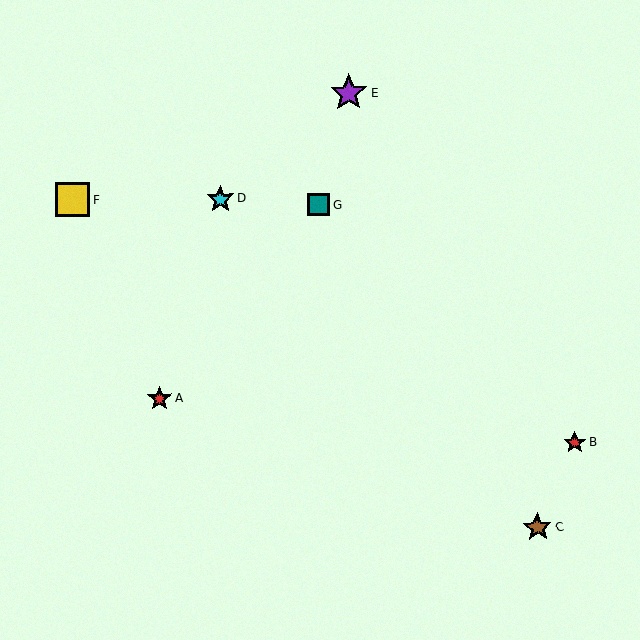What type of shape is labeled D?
Shape D is a cyan star.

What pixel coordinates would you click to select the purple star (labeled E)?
Click at (349, 93) to select the purple star E.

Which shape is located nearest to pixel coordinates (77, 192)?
The yellow square (labeled F) at (73, 200) is nearest to that location.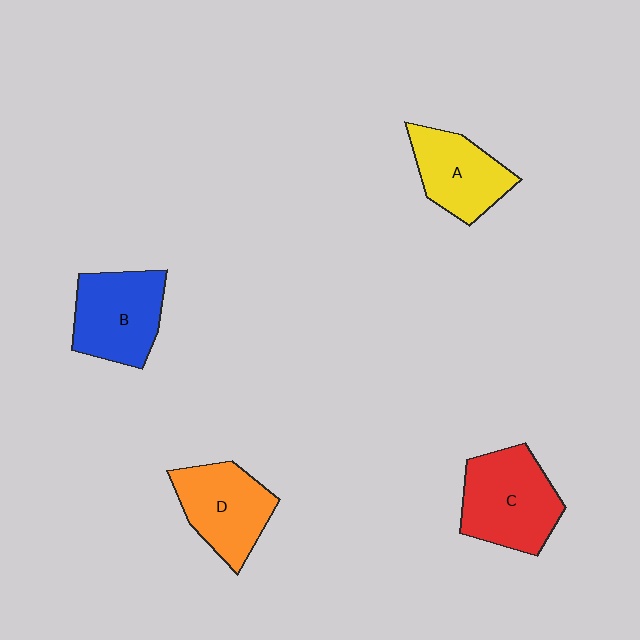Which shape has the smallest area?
Shape A (yellow).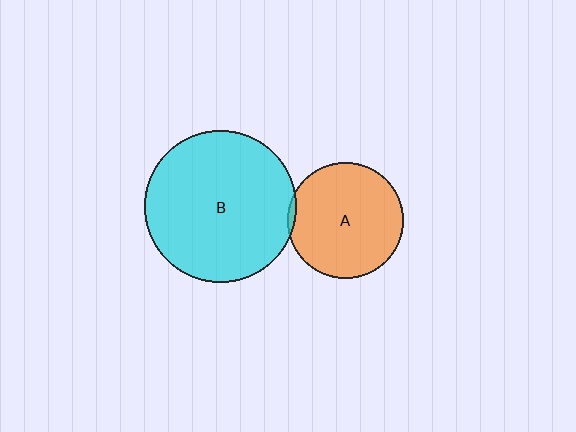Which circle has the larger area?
Circle B (cyan).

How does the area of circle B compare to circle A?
Approximately 1.7 times.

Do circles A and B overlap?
Yes.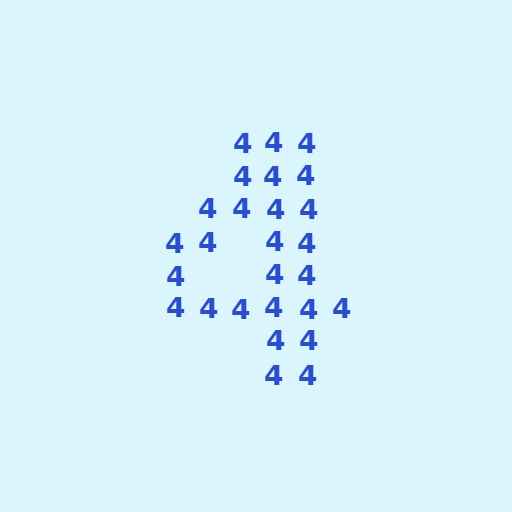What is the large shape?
The large shape is the digit 4.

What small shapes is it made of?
It is made of small digit 4's.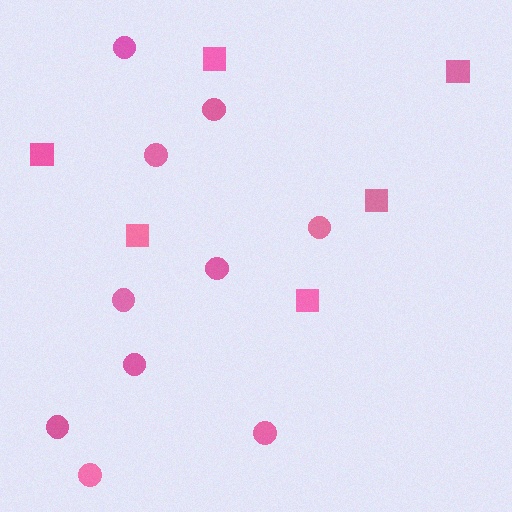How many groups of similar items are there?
There are 2 groups: one group of circles (10) and one group of squares (6).